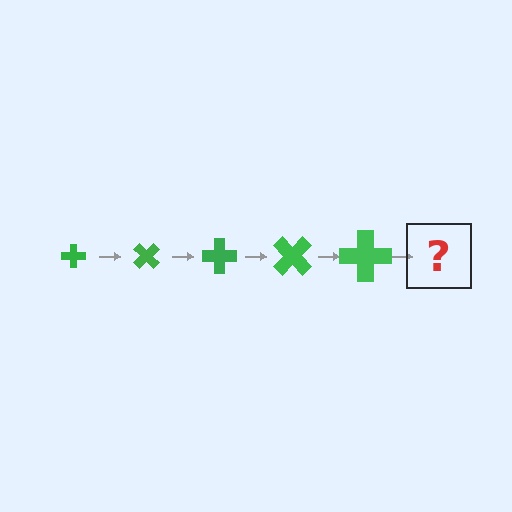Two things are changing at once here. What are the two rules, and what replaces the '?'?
The two rules are that the cross grows larger each step and it rotates 45 degrees each step. The '?' should be a cross, larger than the previous one and rotated 225 degrees from the start.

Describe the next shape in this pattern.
It should be a cross, larger than the previous one and rotated 225 degrees from the start.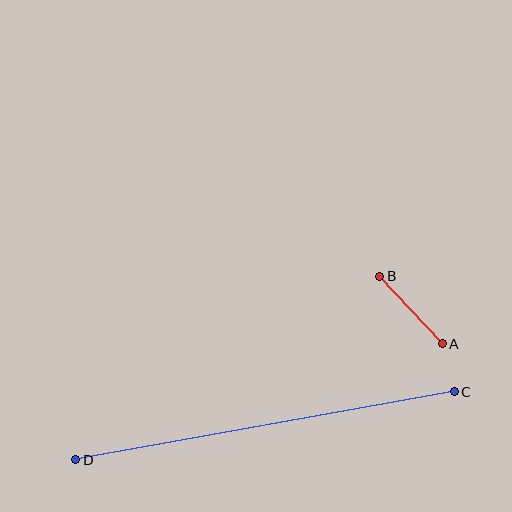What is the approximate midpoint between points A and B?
The midpoint is at approximately (411, 310) pixels.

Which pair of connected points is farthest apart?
Points C and D are farthest apart.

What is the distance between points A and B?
The distance is approximately 92 pixels.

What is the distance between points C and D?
The distance is approximately 384 pixels.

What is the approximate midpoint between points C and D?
The midpoint is at approximately (265, 426) pixels.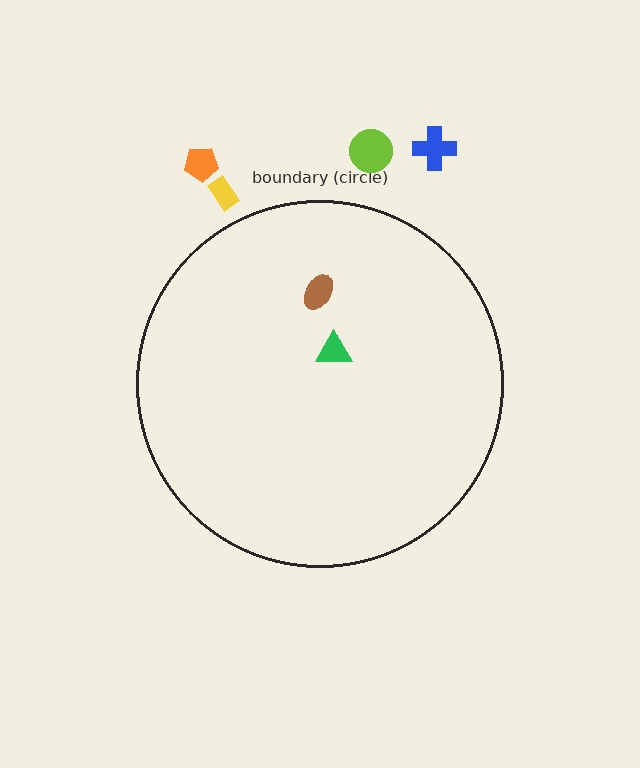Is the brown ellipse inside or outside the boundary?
Inside.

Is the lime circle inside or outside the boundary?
Outside.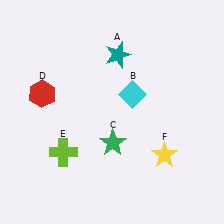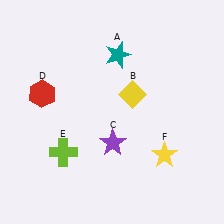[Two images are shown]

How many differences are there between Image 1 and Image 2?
There are 2 differences between the two images.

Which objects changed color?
B changed from cyan to yellow. C changed from green to purple.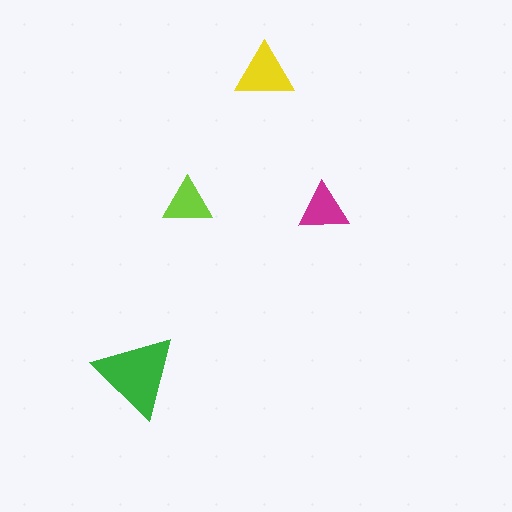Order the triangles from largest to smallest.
the green one, the yellow one, the magenta one, the lime one.